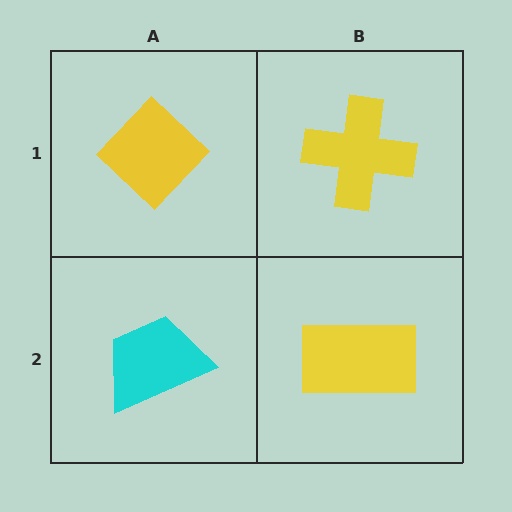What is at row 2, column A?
A cyan trapezoid.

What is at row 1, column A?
A yellow diamond.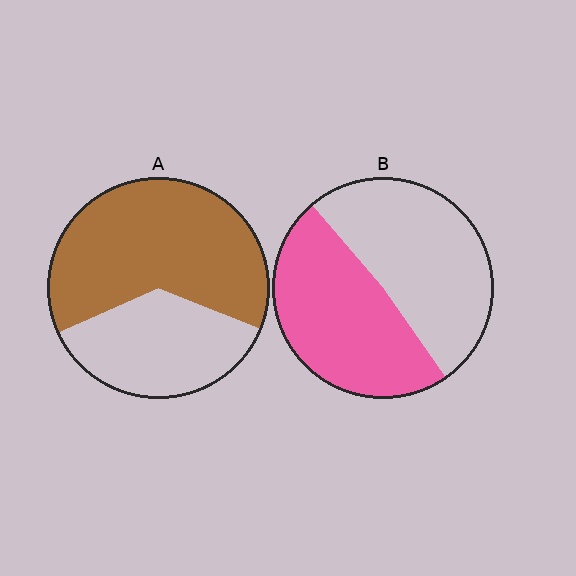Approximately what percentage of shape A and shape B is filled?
A is approximately 65% and B is approximately 50%.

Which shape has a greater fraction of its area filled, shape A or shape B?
Shape A.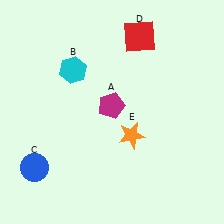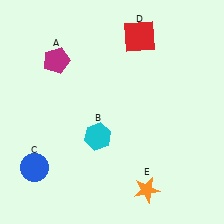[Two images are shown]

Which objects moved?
The objects that moved are: the magenta pentagon (A), the cyan hexagon (B), the orange star (E).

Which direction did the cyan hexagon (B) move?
The cyan hexagon (B) moved down.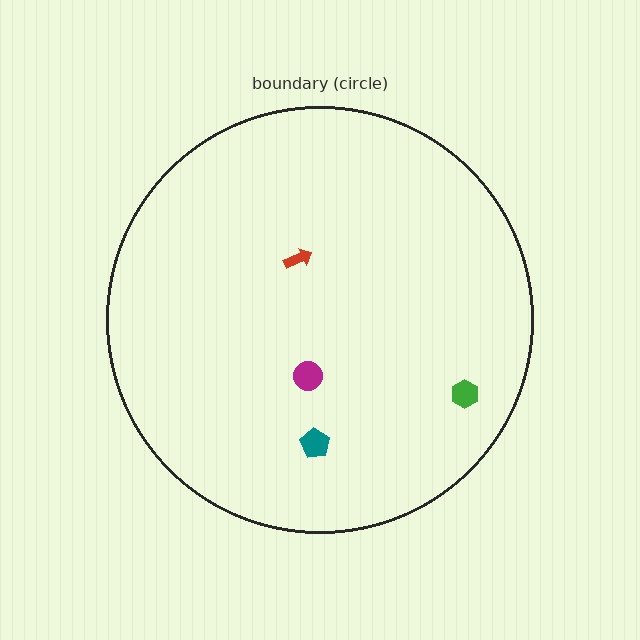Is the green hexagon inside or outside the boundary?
Inside.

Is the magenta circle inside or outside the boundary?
Inside.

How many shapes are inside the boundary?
4 inside, 0 outside.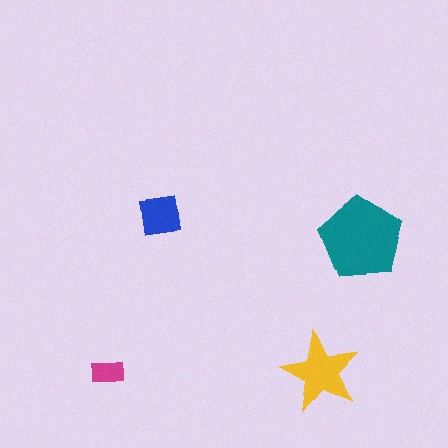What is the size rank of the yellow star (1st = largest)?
2nd.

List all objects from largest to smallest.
The teal pentagon, the yellow star, the blue square, the magenta rectangle.